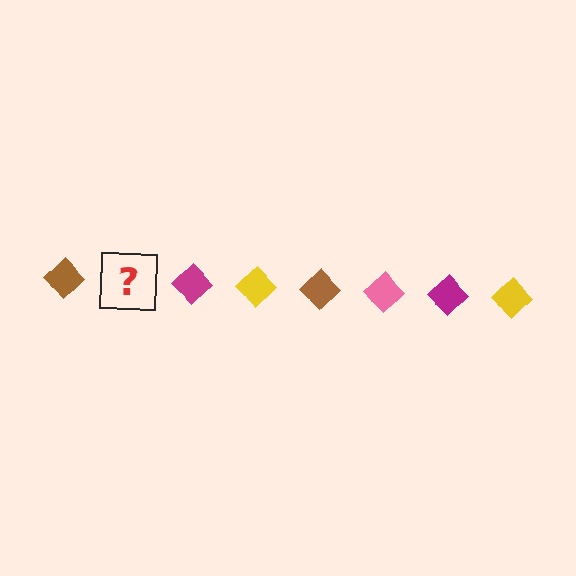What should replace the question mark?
The question mark should be replaced with a pink diamond.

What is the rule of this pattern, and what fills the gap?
The rule is that the pattern cycles through brown, pink, magenta, yellow diamonds. The gap should be filled with a pink diamond.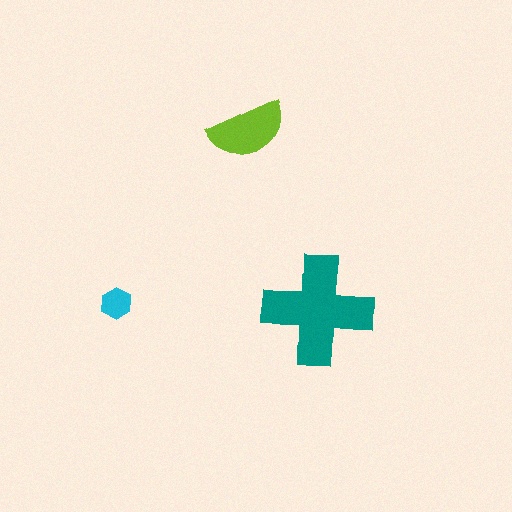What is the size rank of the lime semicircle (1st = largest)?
2nd.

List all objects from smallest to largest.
The cyan hexagon, the lime semicircle, the teal cross.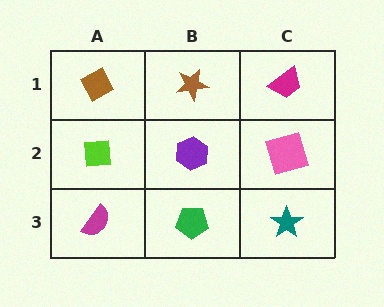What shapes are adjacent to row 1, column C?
A pink square (row 2, column C), a brown star (row 1, column B).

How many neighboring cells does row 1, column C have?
2.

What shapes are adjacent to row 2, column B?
A brown star (row 1, column B), a green pentagon (row 3, column B), a lime square (row 2, column A), a pink square (row 2, column C).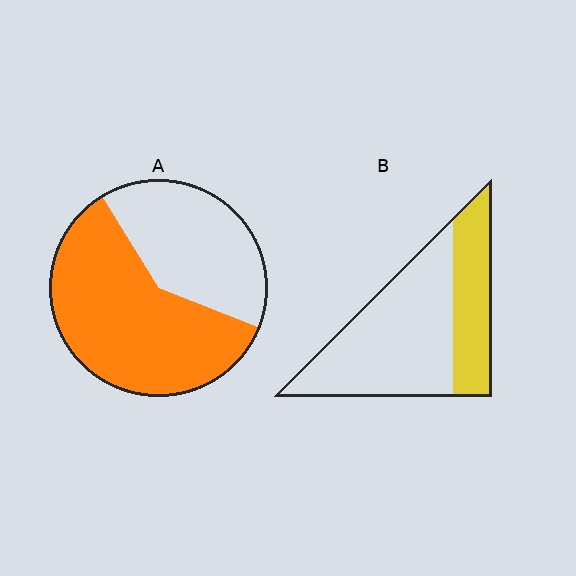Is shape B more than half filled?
No.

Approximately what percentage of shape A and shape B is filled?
A is approximately 60% and B is approximately 35%.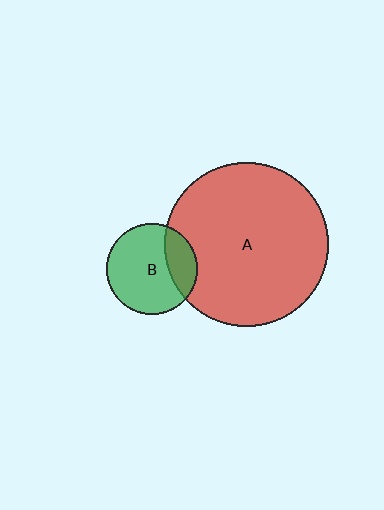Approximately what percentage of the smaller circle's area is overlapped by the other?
Approximately 25%.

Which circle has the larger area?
Circle A (red).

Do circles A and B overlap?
Yes.